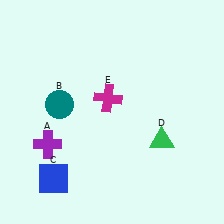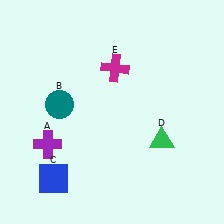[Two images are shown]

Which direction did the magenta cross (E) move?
The magenta cross (E) moved up.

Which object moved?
The magenta cross (E) moved up.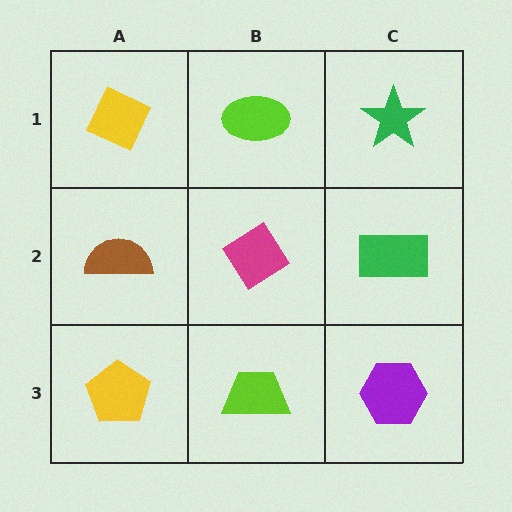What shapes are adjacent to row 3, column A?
A brown semicircle (row 2, column A), a lime trapezoid (row 3, column B).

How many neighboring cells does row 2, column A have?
3.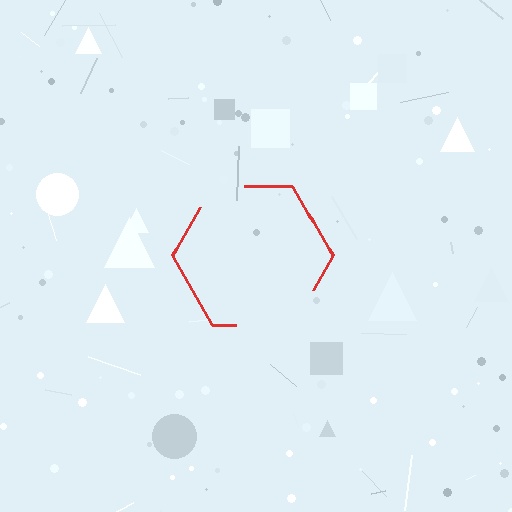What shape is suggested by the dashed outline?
The dashed outline suggests a hexagon.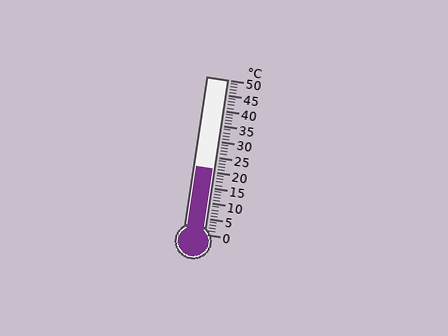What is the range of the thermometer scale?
The thermometer scale ranges from 0°C to 50°C.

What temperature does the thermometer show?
The thermometer shows approximately 21°C.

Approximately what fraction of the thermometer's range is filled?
The thermometer is filled to approximately 40% of its range.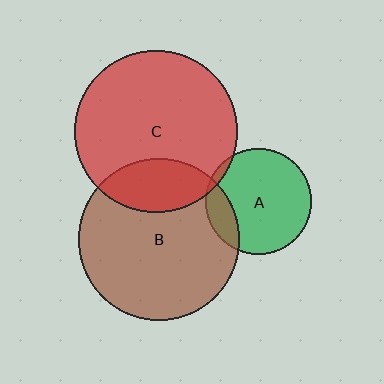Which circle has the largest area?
Circle C (red).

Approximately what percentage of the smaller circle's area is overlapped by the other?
Approximately 20%.